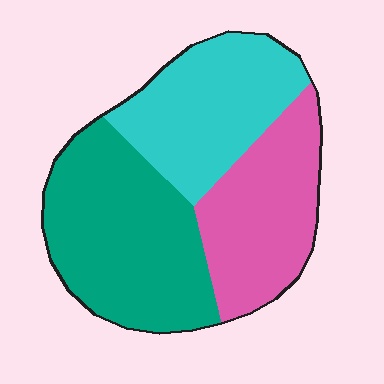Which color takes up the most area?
Teal, at roughly 40%.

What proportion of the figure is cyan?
Cyan covers 30% of the figure.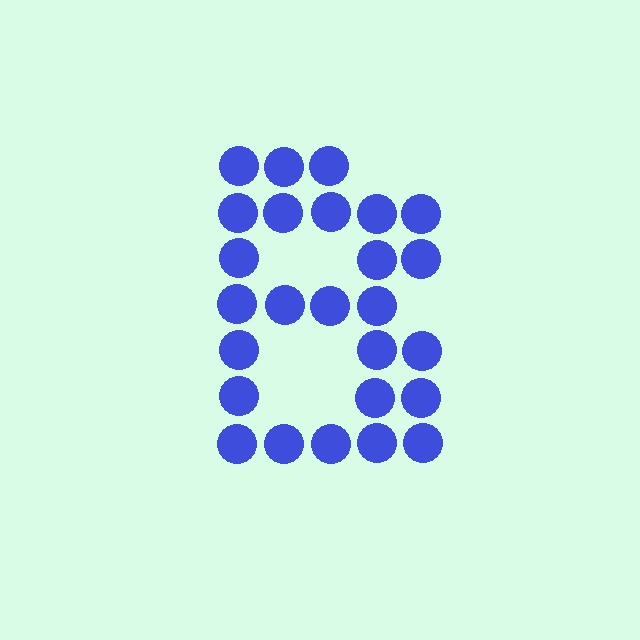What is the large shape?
The large shape is the letter B.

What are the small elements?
The small elements are circles.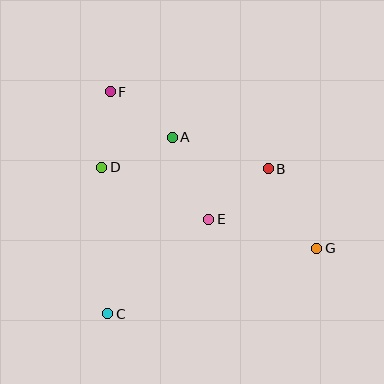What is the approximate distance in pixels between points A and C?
The distance between A and C is approximately 188 pixels.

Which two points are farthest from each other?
Points F and G are farthest from each other.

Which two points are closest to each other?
Points D and F are closest to each other.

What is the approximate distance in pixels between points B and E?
The distance between B and E is approximately 78 pixels.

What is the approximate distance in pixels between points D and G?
The distance between D and G is approximately 230 pixels.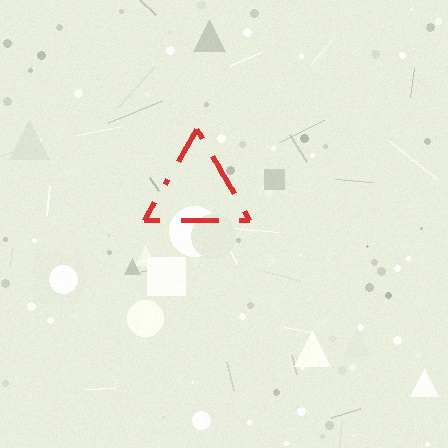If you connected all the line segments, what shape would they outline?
They would outline a triangle.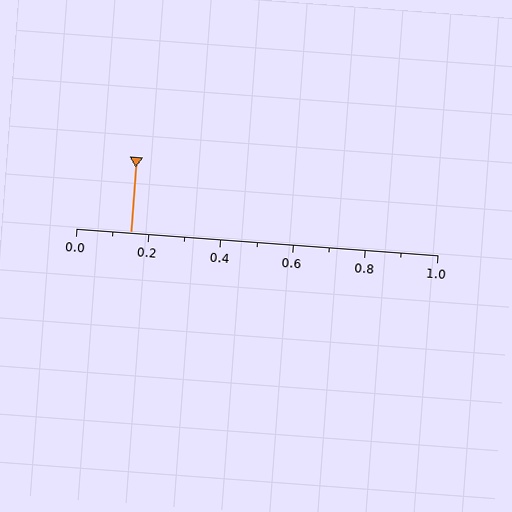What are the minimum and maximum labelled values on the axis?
The axis runs from 0.0 to 1.0.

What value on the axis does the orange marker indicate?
The marker indicates approximately 0.15.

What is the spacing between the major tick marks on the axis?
The major ticks are spaced 0.2 apart.